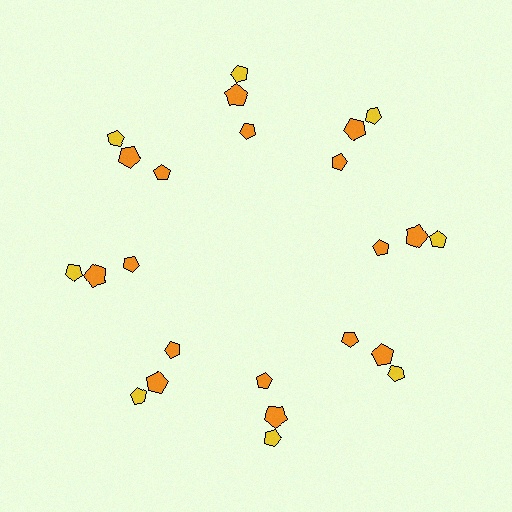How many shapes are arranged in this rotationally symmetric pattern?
There are 24 shapes, arranged in 8 groups of 3.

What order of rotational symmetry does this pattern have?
This pattern has 8-fold rotational symmetry.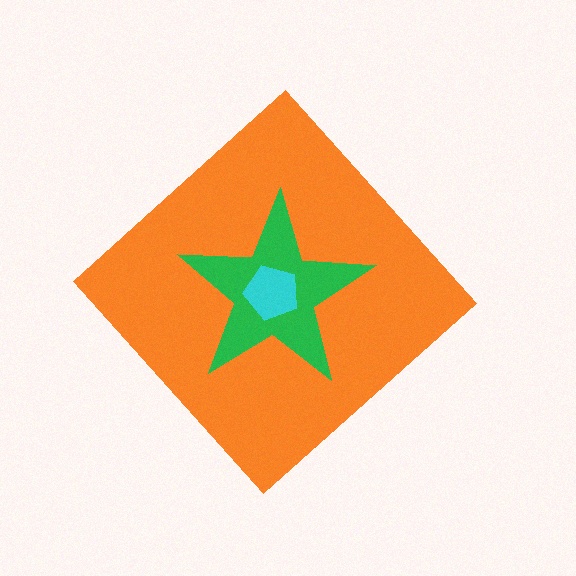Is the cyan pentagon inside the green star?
Yes.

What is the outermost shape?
The orange diamond.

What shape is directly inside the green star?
The cyan pentagon.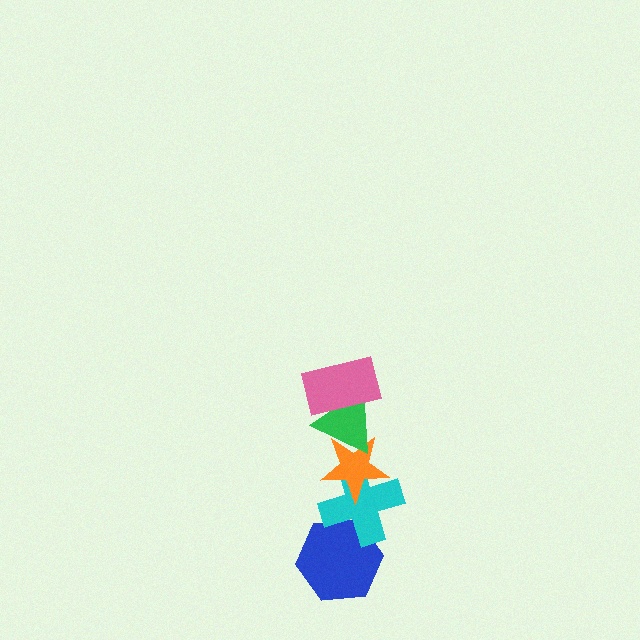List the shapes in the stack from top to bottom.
From top to bottom: the pink rectangle, the green triangle, the orange star, the cyan cross, the blue hexagon.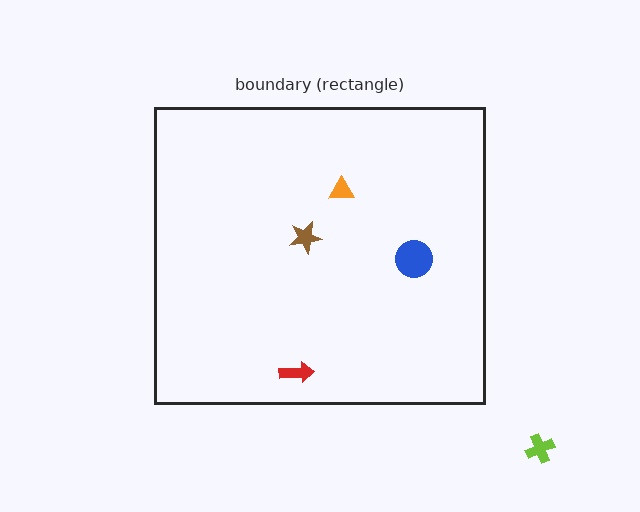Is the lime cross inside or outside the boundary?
Outside.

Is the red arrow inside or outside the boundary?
Inside.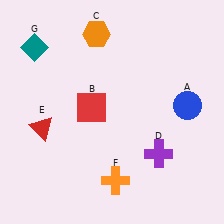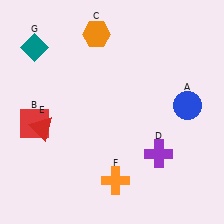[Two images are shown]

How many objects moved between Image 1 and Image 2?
1 object moved between the two images.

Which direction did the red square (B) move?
The red square (B) moved left.